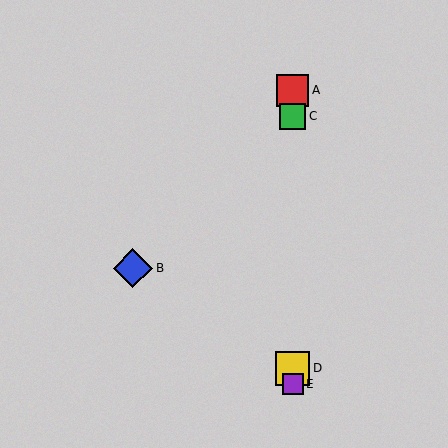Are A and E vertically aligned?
Yes, both are at x≈293.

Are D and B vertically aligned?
No, D is at x≈293 and B is at x≈133.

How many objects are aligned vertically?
4 objects (A, C, D, E) are aligned vertically.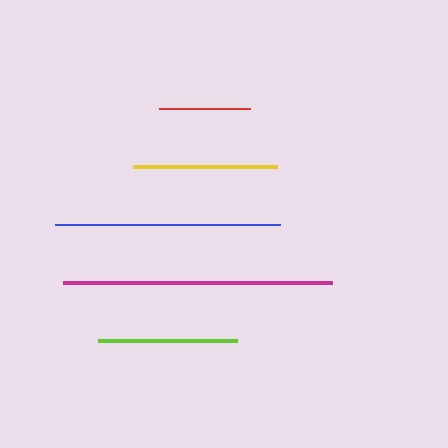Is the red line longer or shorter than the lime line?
The lime line is longer than the red line.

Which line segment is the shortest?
The red line is the shortest at approximately 91 pixels.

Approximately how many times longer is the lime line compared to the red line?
The lime line is approximately 1.5 times the length of the red line.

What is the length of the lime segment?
The lime segment is approximately 139 pixels long.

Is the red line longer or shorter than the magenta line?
The magenta line is longer than the red line.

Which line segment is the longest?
The magenta line is the longest at approximately 269 pixels.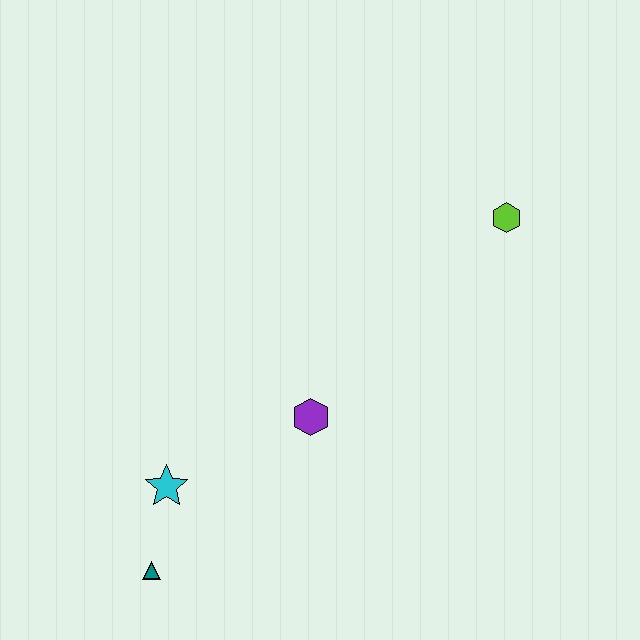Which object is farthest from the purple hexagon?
The lime hexagon is farthest from the purple hexagon.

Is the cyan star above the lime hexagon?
No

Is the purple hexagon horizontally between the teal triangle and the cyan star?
No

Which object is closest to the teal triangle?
The cyan star is closest to the teal triangle.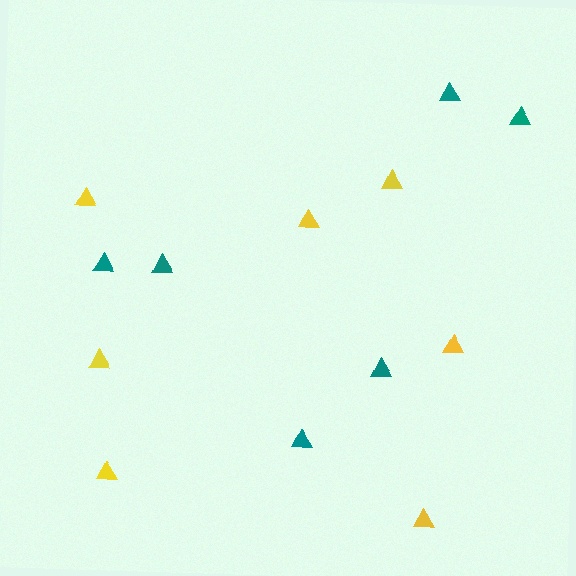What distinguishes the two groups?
There are 2 groups: one group of yellow triangles (7) and one group of teal triangles (6).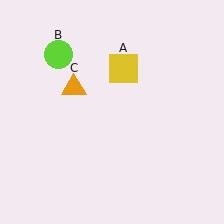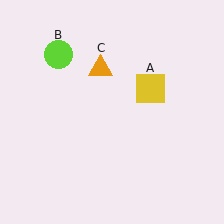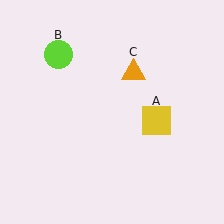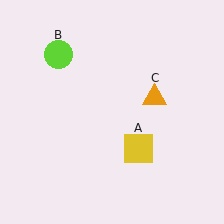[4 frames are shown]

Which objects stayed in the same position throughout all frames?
Lime circle (object B) remained stationary.